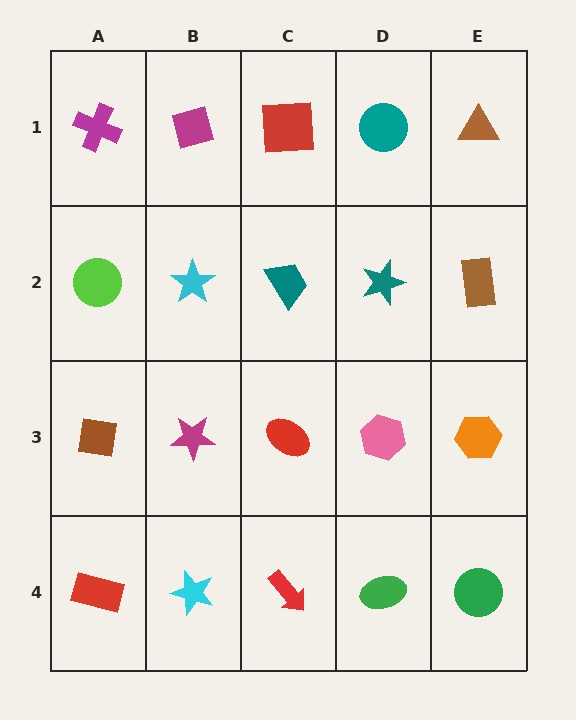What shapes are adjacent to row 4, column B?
A magenta star (row 3, column B), a red rectangle (row 4, column A), a red arrow (row 4, column C).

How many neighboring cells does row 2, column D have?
4.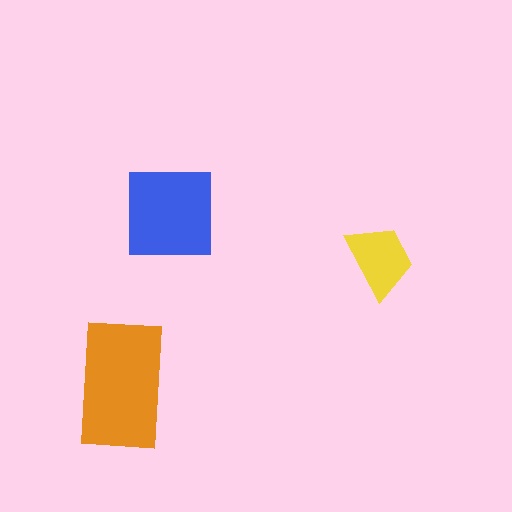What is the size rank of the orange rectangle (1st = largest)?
1st.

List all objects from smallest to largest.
The yellow trapezoid, the blue square, the orange rectangle.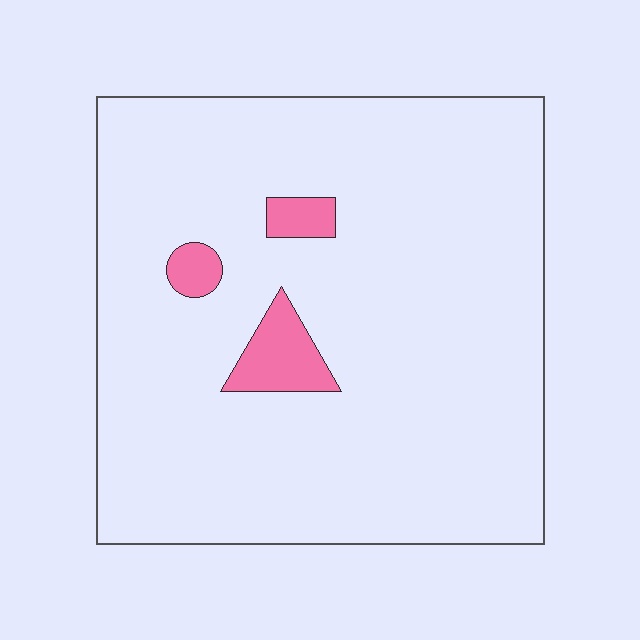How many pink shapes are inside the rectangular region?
3.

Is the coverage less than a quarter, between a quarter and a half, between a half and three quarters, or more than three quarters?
Less than a quarter.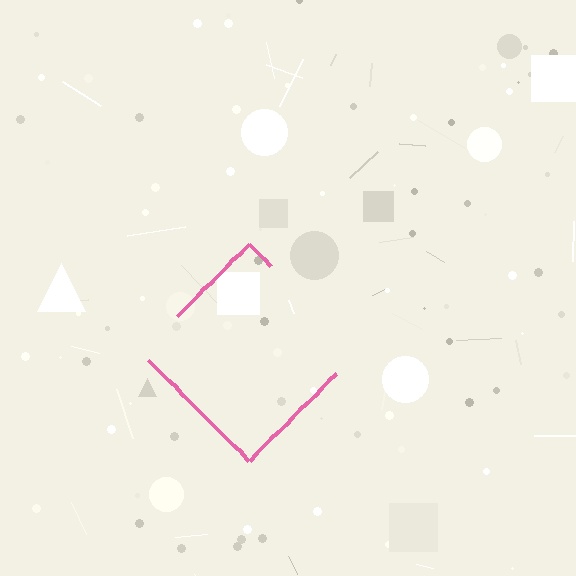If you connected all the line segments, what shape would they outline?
They would outline a diamond.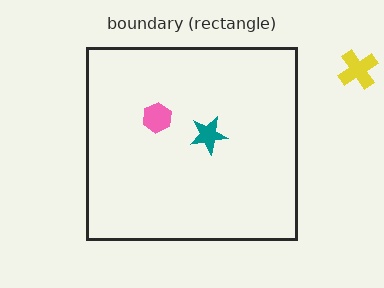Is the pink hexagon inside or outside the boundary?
Inside.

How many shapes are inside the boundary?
2 inside, 1 outside.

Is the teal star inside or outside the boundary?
Inside.